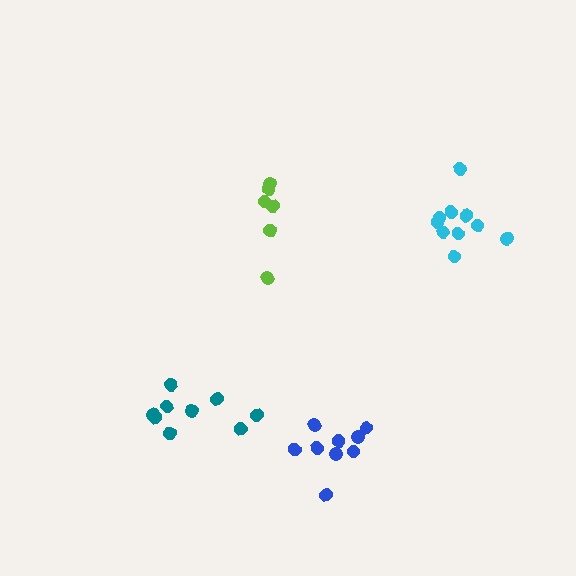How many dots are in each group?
Group 1: 9 dots, Group 2: 6 dots, Group 3: 10 dots, Group 4: 9 dots (34 total).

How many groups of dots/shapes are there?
There are 4 groups.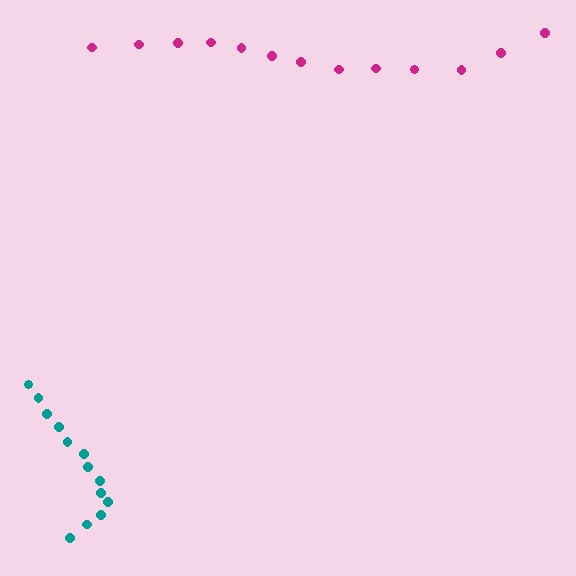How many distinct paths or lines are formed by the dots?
There are 2 distinct paths.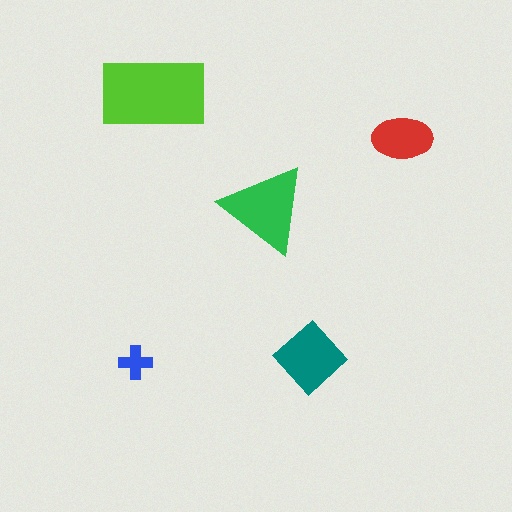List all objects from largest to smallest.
The lime rectangle, the green triangle, the teal diamond, the red ellipse, the blue cross.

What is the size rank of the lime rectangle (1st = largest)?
1st.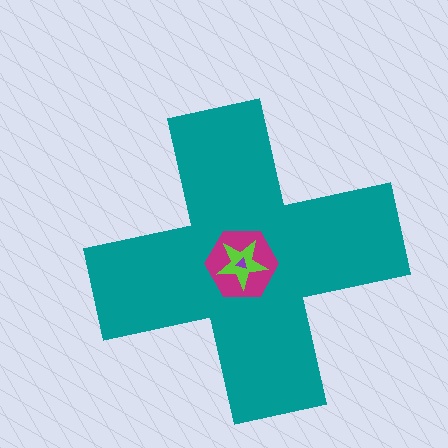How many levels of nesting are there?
4.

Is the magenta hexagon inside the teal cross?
Yes.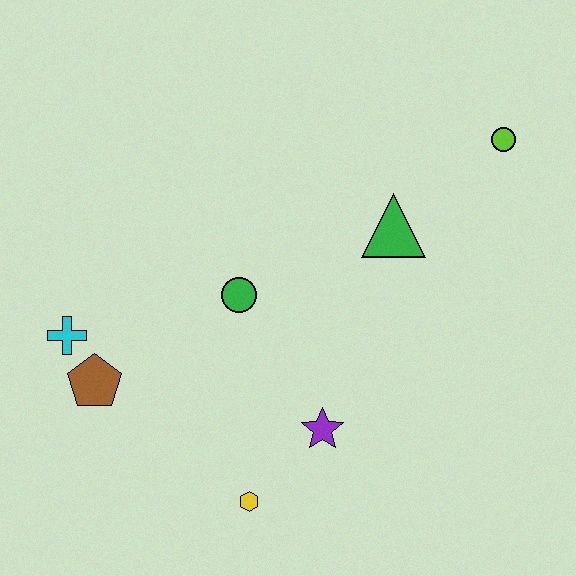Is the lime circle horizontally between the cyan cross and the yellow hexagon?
No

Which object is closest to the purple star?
The yellow hexagon is closest to the purple star.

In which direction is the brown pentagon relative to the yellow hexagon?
The brown pentagon is to the left of the yellow hexagon.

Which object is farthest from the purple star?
The lime circle is farthest from the purple star.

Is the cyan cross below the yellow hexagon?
No